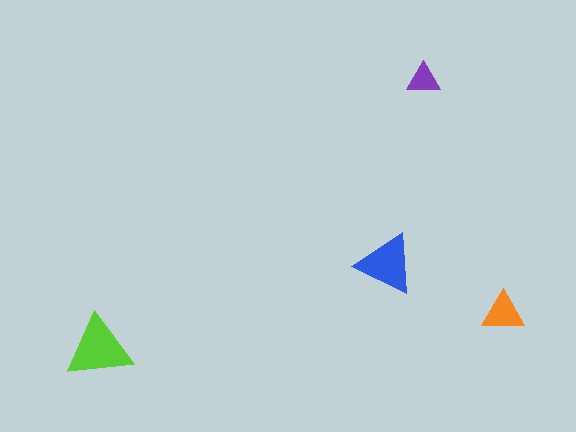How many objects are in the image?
There are 4 objects in the image.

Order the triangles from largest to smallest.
the lime one, the blue one, the orange one, the purple one.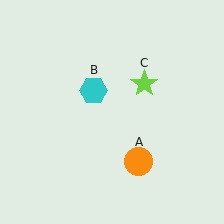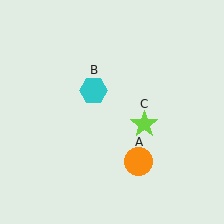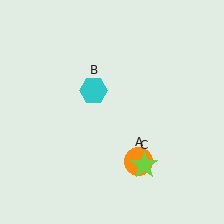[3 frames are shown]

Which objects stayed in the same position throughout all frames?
Orange circle (object A) and cyan hexagon (object B) remained stationary.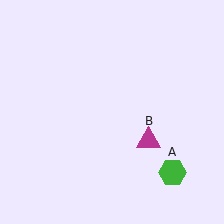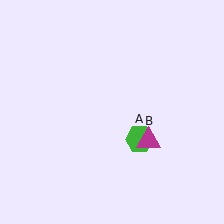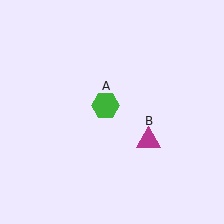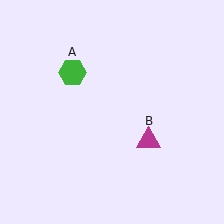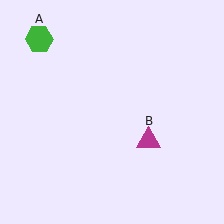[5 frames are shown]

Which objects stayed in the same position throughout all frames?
Magenta triangle (object B) remained stationary.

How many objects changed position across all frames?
1 object changed position: green hexagon (object A).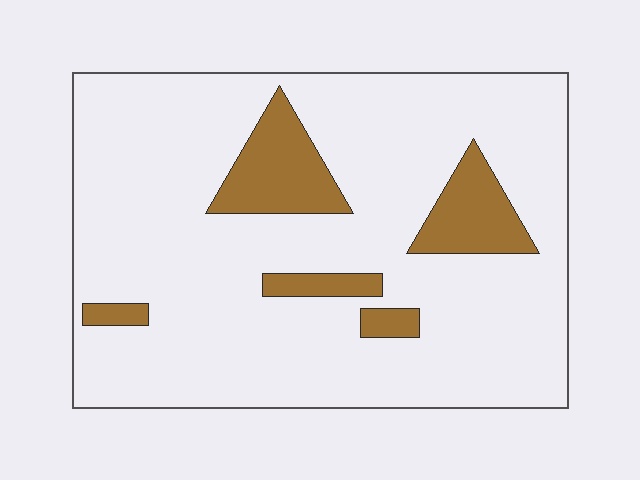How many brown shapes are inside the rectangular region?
5.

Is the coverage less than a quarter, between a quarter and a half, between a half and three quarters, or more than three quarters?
Less than a quarter.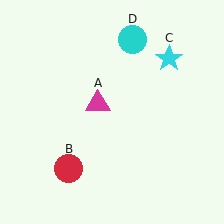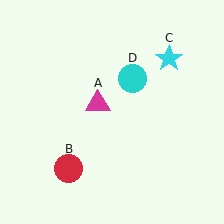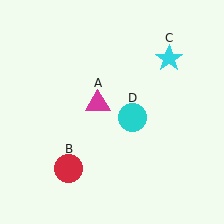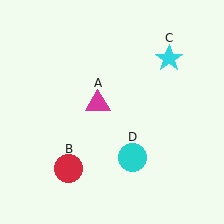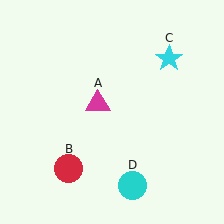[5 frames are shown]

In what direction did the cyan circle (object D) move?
The cyan circle (object D) moved down.